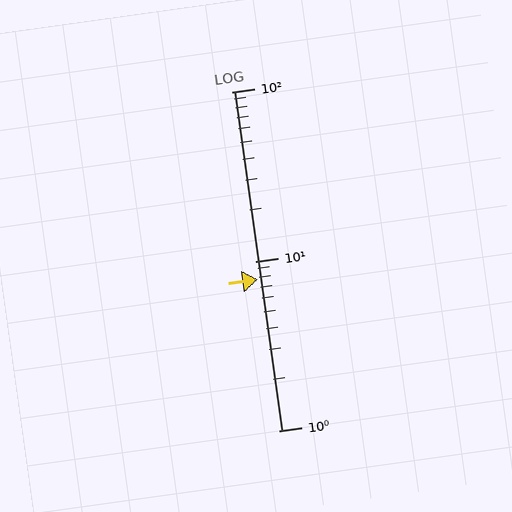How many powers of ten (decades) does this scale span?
The scale spans 2 decades, from 1 to 100.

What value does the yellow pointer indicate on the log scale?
The pointer indicates approximately 7.8.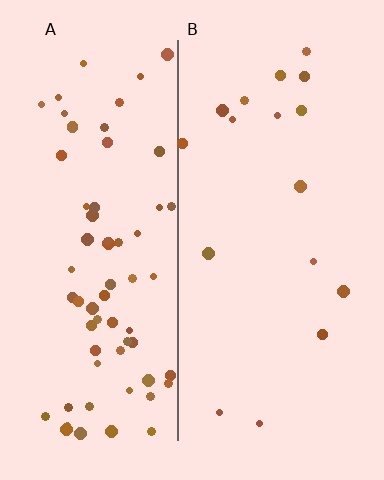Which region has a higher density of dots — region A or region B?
A (the left).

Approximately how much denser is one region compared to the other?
Approximately 4.1× — region A over region B.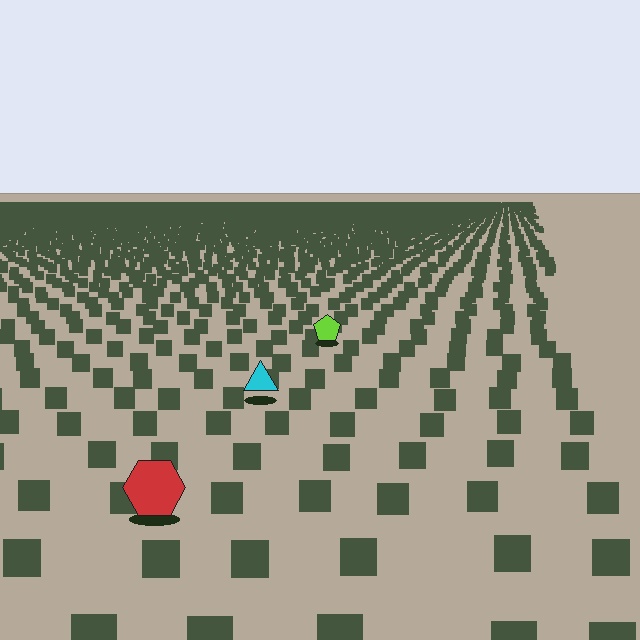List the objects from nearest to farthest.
From nearest to farthest: the red hexagon, the cyan triangle, the lime pentagon.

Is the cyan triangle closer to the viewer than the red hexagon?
No. The red hexagon is closer — you can tell from the texture gradient: the ground texture is coarser near it.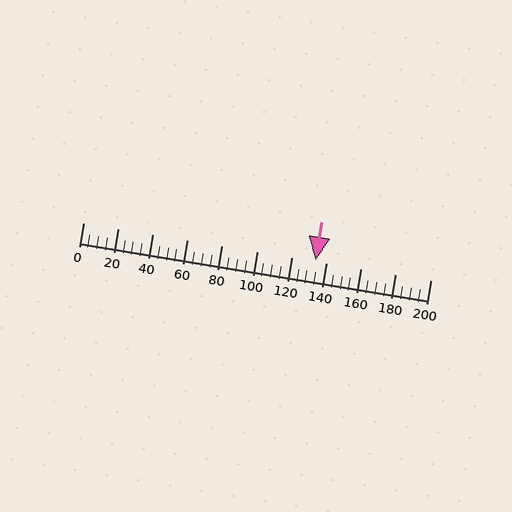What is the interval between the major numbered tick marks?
The major tick marks are spaced 20 units apart.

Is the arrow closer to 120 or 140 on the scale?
The arrow is closer to 140.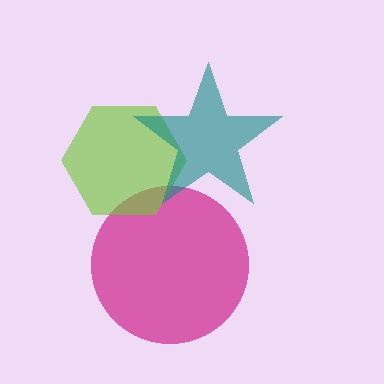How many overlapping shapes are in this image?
There are 3 overlapping shapes in the image.